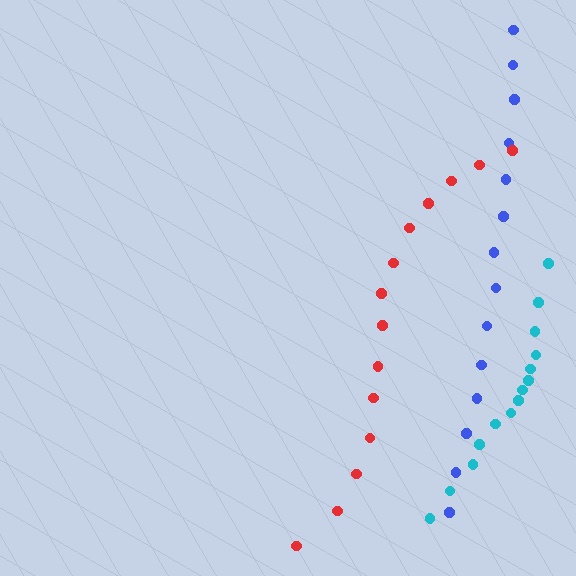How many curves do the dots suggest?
There are 3 distinct paths.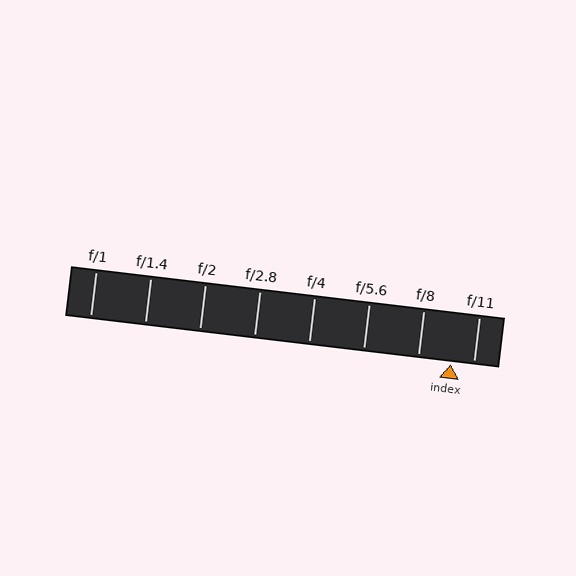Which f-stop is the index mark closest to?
The index mark is closest to f/11.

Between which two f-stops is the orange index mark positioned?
The index mark is between f/8 and f/11.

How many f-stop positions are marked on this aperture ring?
There are 8 f-stop positions marked.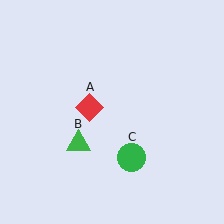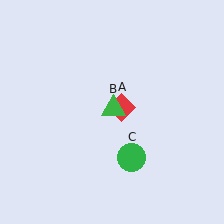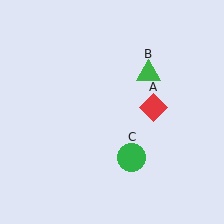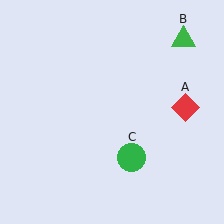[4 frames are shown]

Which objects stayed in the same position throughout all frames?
Green circle (object C) remained stationary.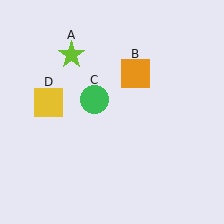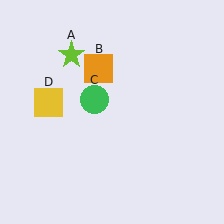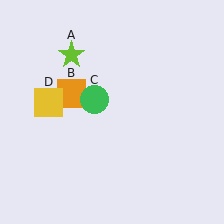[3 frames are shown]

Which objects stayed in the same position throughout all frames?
Lime star (object A) and green circle (object C) and yellow square (object D) remained stationary.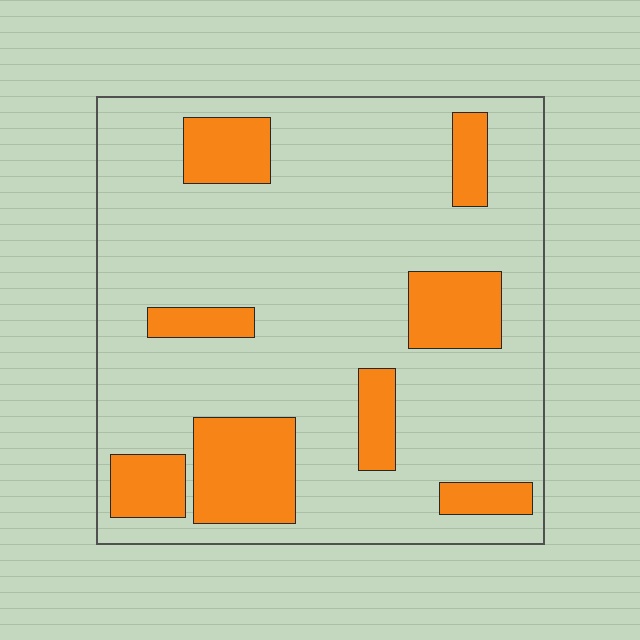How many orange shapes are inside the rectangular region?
8.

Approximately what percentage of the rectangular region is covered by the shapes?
Approximately 20%.